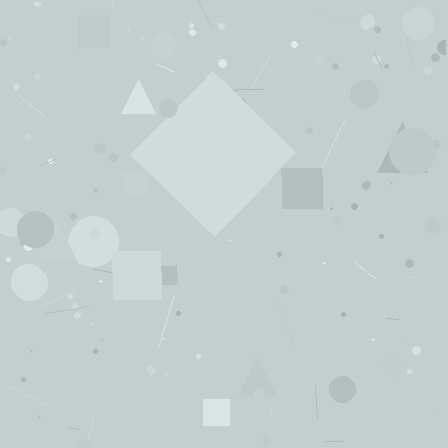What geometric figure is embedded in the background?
A diamond is embedded in the background.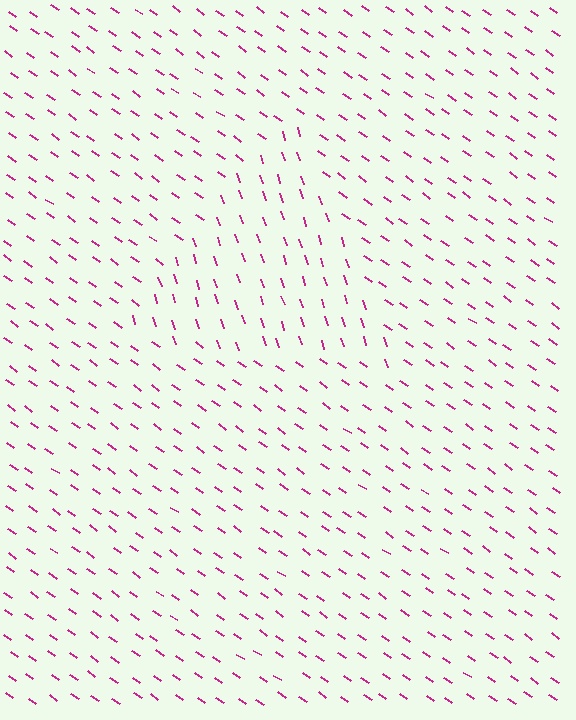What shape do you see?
I see a triangle.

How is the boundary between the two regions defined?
The boundary is defined purely by a change in line orientation (approximately 37 degrees difference). All lines are the same color and thickness.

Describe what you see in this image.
The image is filled with small magenta line segments. A triangle region in the image has lines oriented differently from the surrounding lines, creating a visible texture boundary.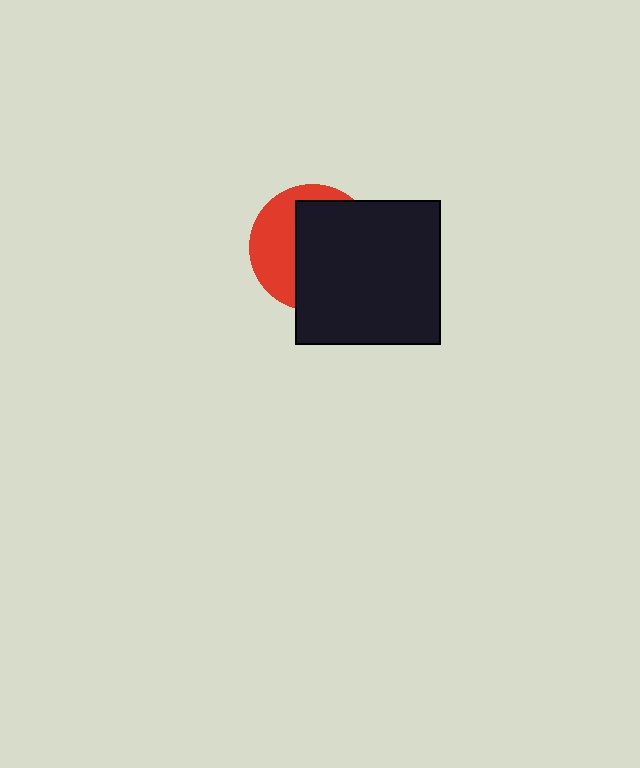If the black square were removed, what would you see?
You would see the complete red circle.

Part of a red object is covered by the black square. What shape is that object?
It is a circle.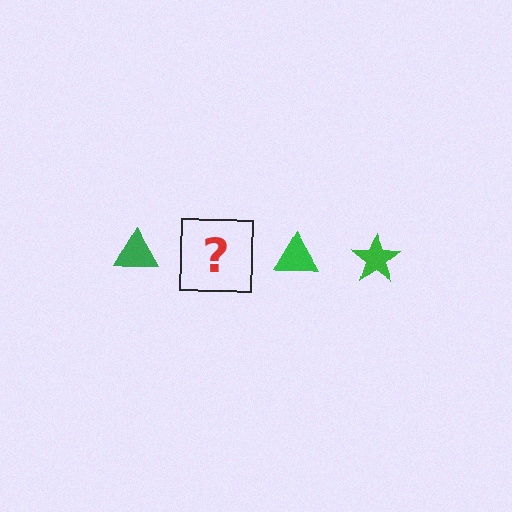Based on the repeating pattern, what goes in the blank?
The blank should be a green star.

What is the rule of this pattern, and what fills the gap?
The rule is that the pattern cycles through triangle, star shapes in green. The gap should be filled with a green star.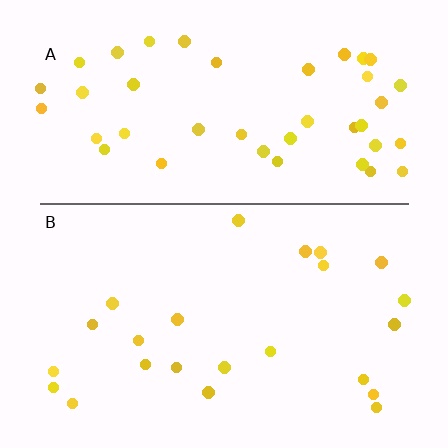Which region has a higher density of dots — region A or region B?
A (the top).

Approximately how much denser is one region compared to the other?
Approximately 1.9× — region A over region B.